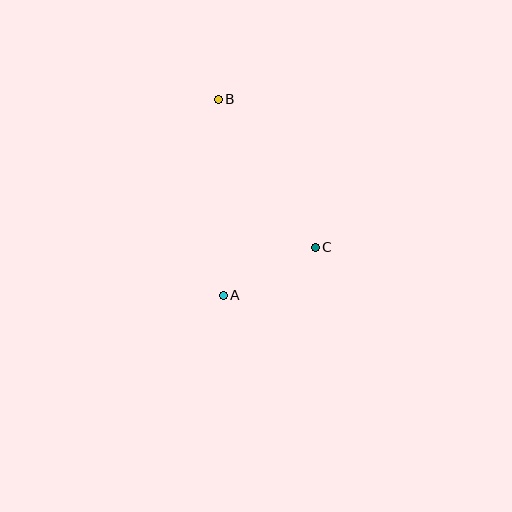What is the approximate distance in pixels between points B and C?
The distance between B and C is approximately 177 pixels.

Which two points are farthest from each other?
Points A and B are farthest from each other.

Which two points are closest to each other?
Points A and C are closest to each other.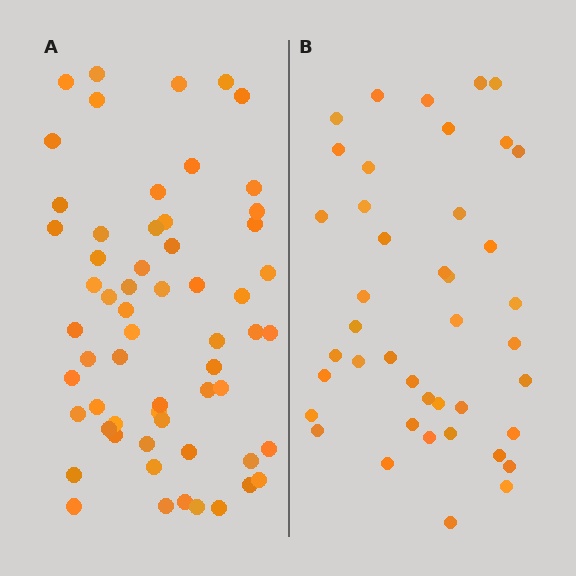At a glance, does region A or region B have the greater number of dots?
Region A (the left region) has more dots.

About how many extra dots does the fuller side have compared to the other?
Region A has approximately 20 more dots than region B.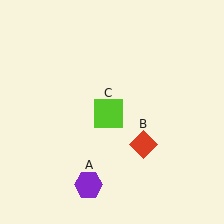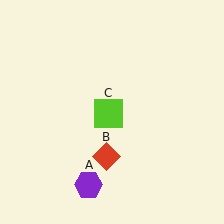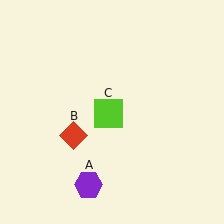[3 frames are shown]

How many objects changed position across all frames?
1 object changed position: red diamond (object B).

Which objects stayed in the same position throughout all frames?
Purple hexagon (object A) and lime square (object C) remained stationary.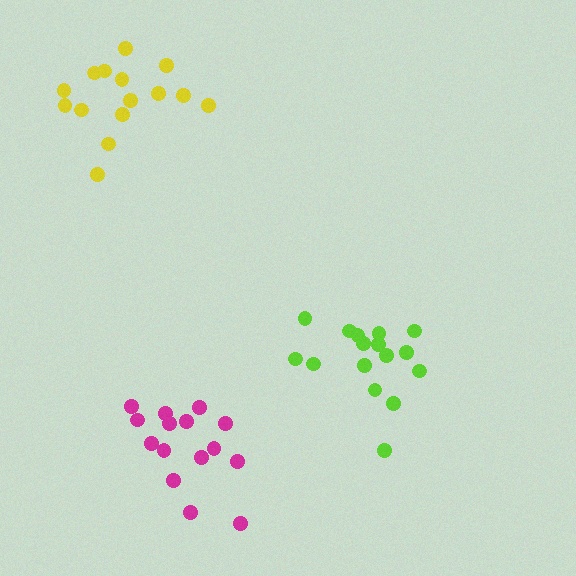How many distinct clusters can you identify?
There are 3 distinct clusters.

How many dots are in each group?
Group 1: 16 dots, Group 2: 15 dots, Group 3: 15 dots (46 total).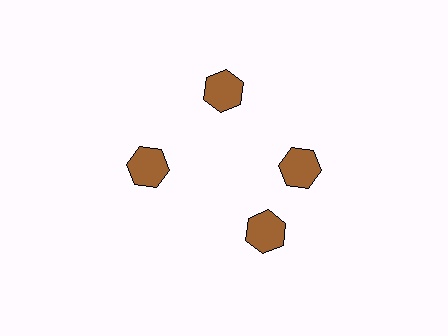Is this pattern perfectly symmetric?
No. The 4 brown hexagons are arranged in a ring, but one element near the 6 o'clock position is rotated out of alignment along the ring, breaking the 4-fold rotational symmetry.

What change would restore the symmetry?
The symmetry would be restored by rotating it back into even spacing with its neighbors so that all 4 hexagons sit at equal angles and equal distance from the center.